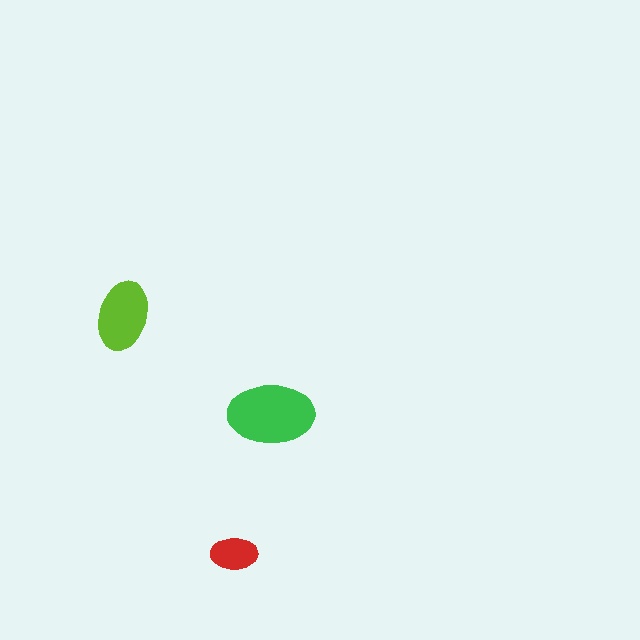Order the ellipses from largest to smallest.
the green one, the lime one, the red one.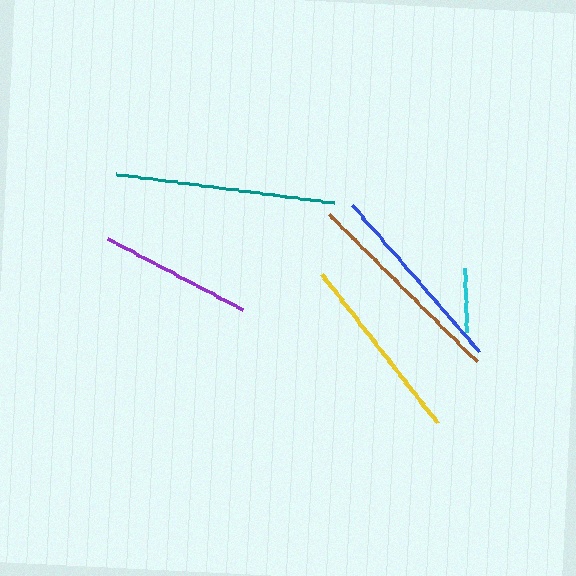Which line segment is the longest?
The teal line is the longest at approximately 220 pixels.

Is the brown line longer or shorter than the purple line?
The brown line is longer than the purple line.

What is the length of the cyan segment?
The cyan segment is approximately 64 pixels long.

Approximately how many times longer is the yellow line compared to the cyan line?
The yellow line is approximately 2.9 times the length of the cyan line.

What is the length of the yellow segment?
The yellow segment is approximately 189 pixels long.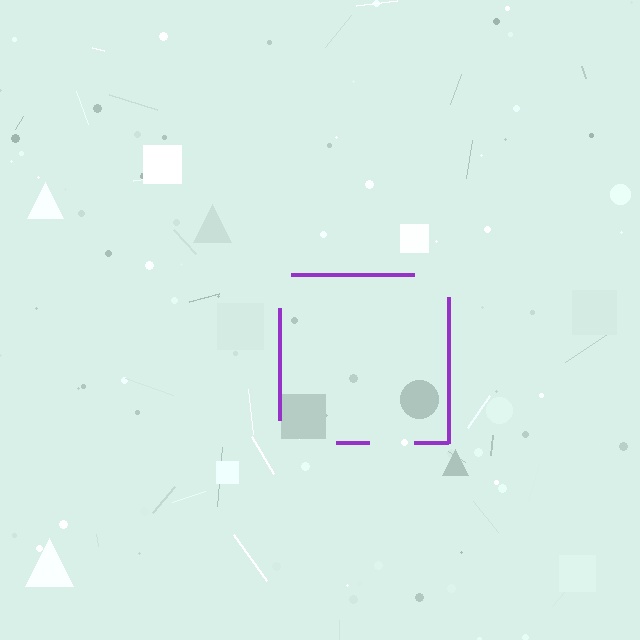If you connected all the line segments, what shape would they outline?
They would outline a square.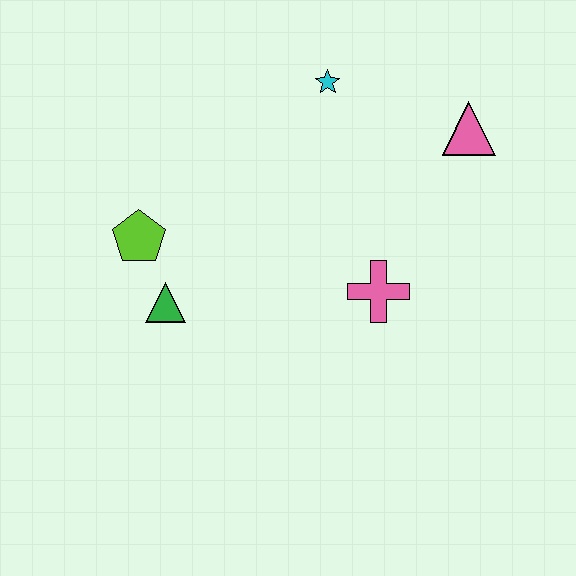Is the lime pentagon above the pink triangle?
No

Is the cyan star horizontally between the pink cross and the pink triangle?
No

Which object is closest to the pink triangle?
The cyan star is closest to the pink triangle.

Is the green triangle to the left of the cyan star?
Yes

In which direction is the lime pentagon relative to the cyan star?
The lime pentagon is to the left of the cyan star.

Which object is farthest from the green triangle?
The pink triangle is farthest from the green triangle.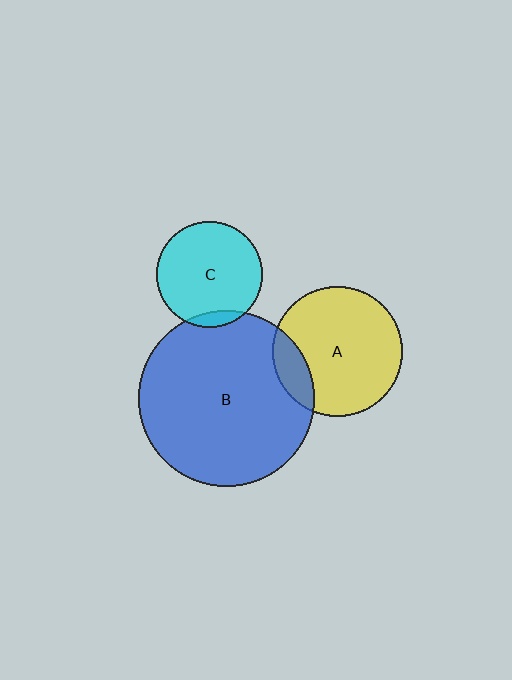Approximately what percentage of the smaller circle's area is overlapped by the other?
Approximately 15%.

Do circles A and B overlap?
Yes.